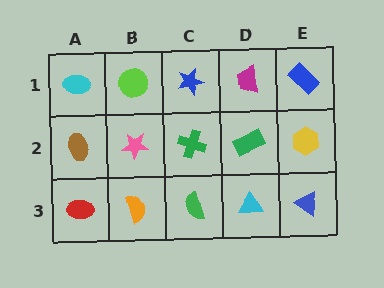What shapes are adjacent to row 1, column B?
A pink star (row 2, column B), a cyan ellipse (row 1, column A), a blue star (row 1, column C).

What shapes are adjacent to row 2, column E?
A blue rectangle (row 1, column E), a blue triangle (row 3, column E), a green rectangle (row 2, column D).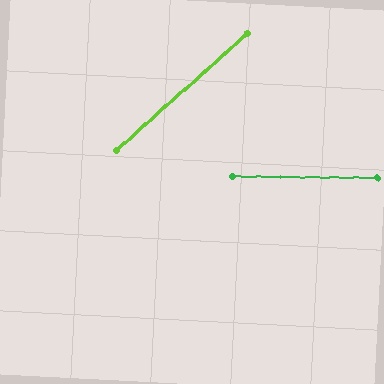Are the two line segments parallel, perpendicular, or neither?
Neither parallel nor perpendicular — they differ by about 42°.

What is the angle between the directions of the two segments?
Approximately 42 degrees.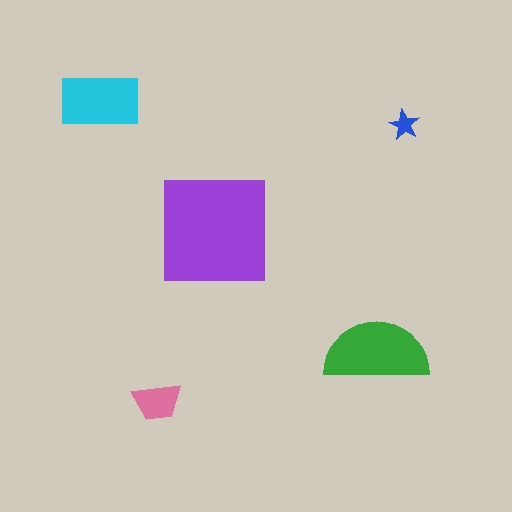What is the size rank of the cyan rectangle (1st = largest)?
3rd.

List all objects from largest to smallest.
The purple square, the green semicircle, the cyan rectangle, the pink trapezoid, the blue star.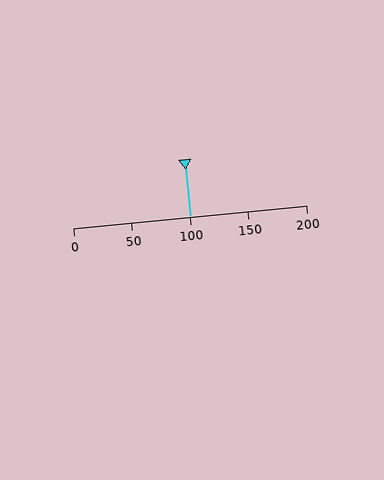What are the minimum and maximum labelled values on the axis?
The axis runs from 0 to 200.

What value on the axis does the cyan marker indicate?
The marker indicates approximately 100.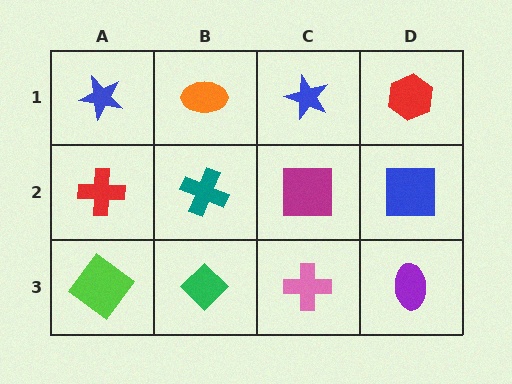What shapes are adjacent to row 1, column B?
A teal cross (row 2, column B), a blue star (row 1, column A), a blue star (row 1, column C).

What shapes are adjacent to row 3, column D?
A blue square (row 2, column D), a pink cross (row 3, column C).